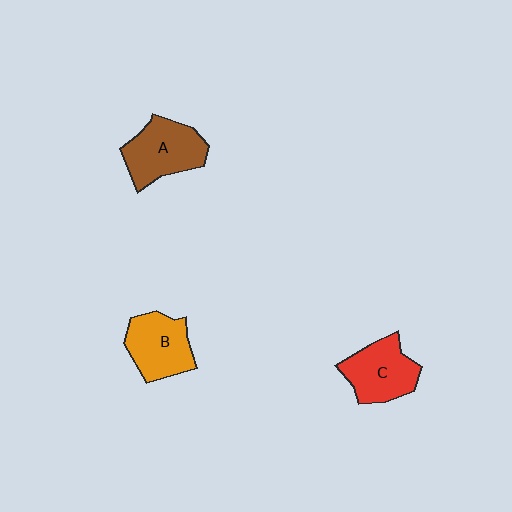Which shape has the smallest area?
Shape B (orange).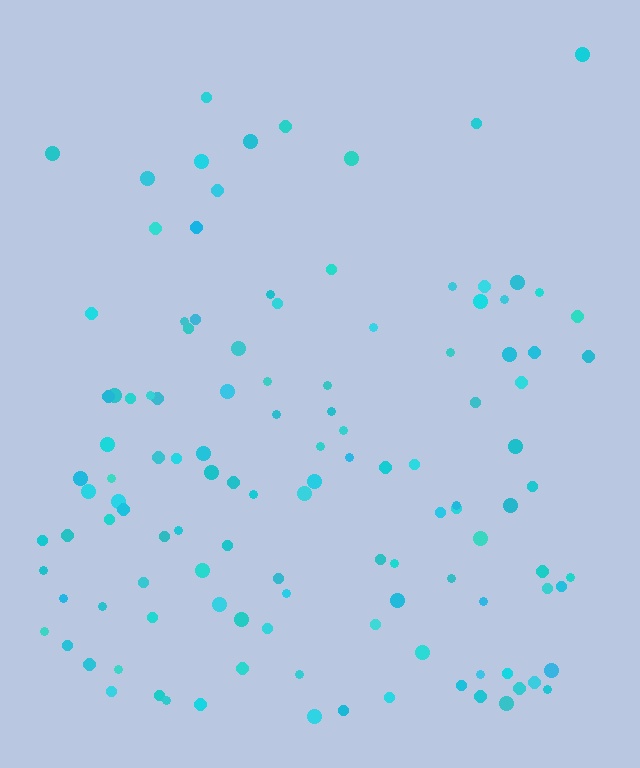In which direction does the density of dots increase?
From top to bottom, with the bottom side densest.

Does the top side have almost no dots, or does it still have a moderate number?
Still a moderate number, just noticeably fewer than the bottom.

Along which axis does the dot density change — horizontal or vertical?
Vertical.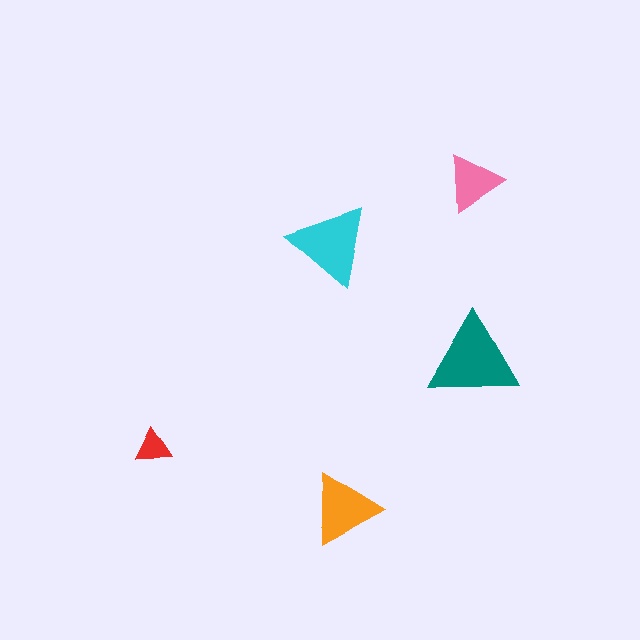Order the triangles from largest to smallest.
the teal one, the cyan one, the orange one, the pink one, the red one.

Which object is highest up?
The pink triangle is topmost.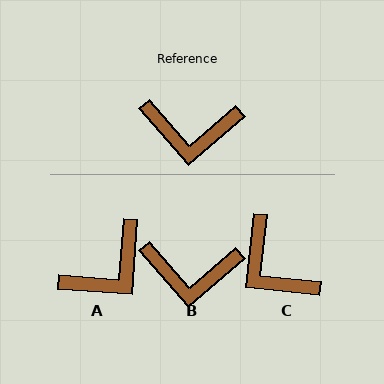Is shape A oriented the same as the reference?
No, it is off by about 45 degrees.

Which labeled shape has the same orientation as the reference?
B.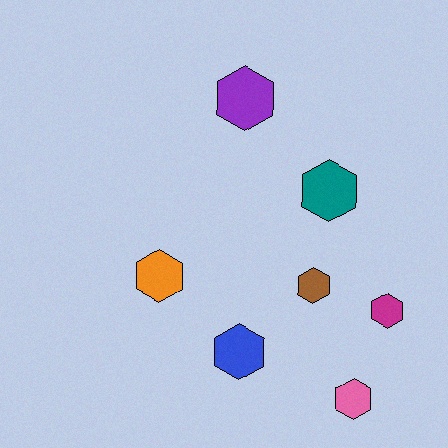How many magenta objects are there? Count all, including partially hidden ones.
There is 1 magenta object.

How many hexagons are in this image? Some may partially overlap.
There are 7 hexagons.